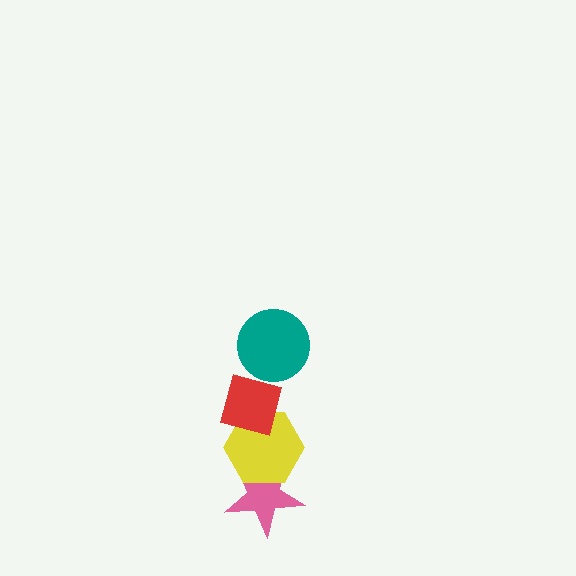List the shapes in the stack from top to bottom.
From top to bottom: the teal circle, the red square, the yellow hexagon, the pink star.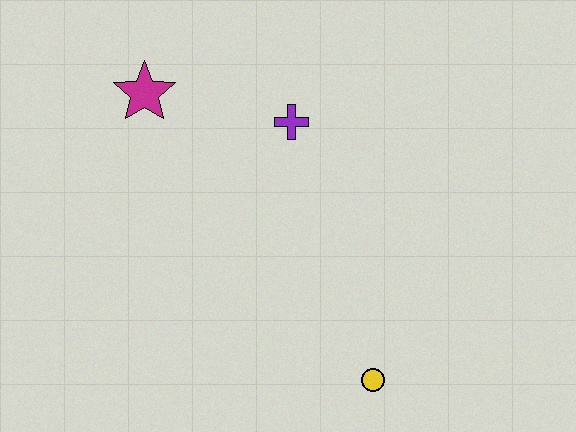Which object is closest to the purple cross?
The magenta star is closest to the purple cross.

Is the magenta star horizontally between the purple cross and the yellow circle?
No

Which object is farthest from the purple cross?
The yellow circle is farthest from the purple cross.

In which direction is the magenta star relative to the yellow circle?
The magenta star is above the yellow circle.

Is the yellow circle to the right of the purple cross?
Yes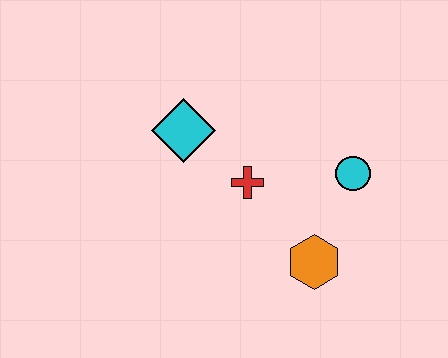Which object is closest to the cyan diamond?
The red cross is closest to the cyan diamond.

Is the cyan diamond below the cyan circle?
No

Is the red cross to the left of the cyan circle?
Yes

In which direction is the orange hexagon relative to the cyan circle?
The orange hexagon is below the cyan circle.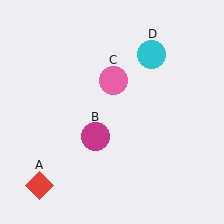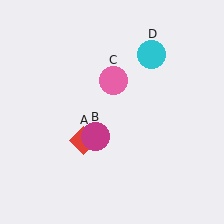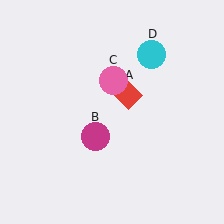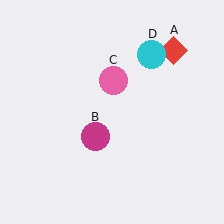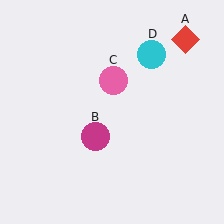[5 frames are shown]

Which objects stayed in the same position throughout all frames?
Magenta circle (object B) and pink circle (object C) and cyan circle (object D) remained stationary.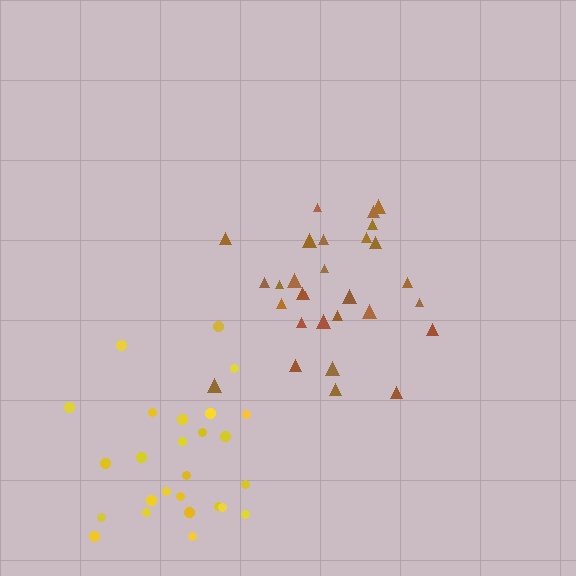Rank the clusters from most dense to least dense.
brown, yellow.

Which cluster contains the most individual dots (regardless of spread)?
Brown (29).